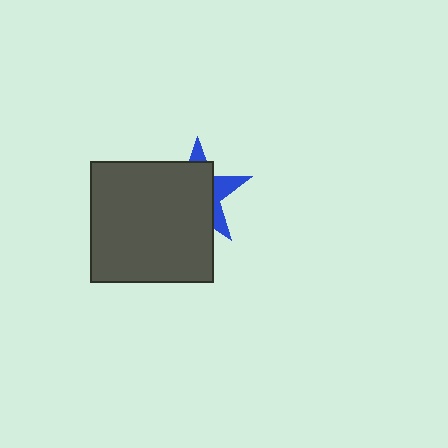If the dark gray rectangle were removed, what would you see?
You would see the complete blue star.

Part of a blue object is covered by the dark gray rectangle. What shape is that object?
It is a star.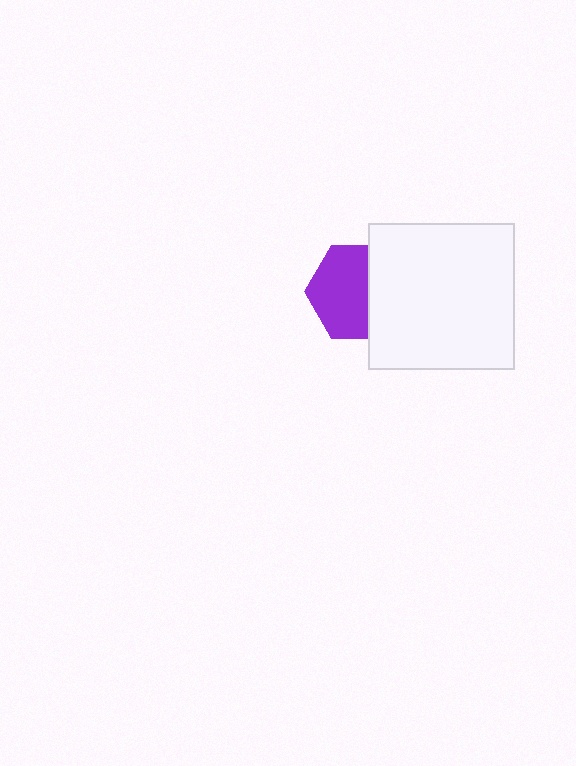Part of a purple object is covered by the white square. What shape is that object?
It is a hexagon.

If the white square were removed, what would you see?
You would see the complete purple hexagon.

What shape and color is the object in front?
The object in front is a white square.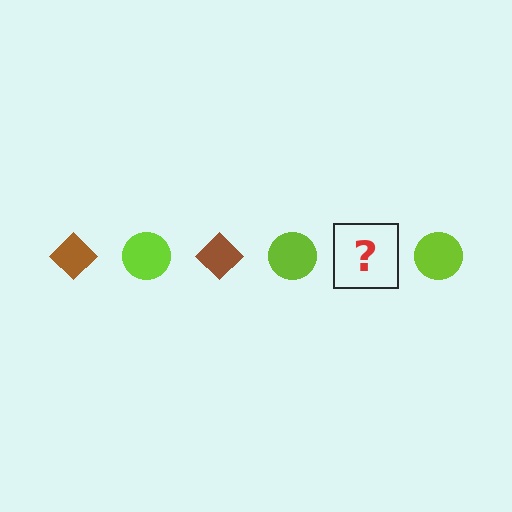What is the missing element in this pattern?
The missing element is a brown diamond.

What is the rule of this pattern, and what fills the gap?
The rule is that the pattern alternates between brown diamond and lime circle. The gap should be filled with a brown diamond.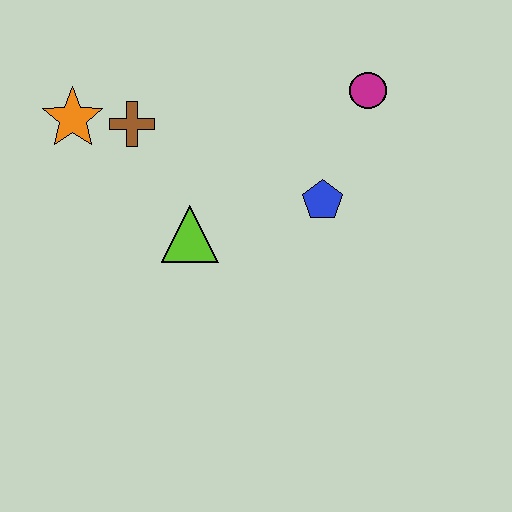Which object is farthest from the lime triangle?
The magenta circle is farthest from the lime triangle.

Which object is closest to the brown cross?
The orange star is closest to the brown cross.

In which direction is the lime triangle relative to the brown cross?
The lime triangle is below the brown cross.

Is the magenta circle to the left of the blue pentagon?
No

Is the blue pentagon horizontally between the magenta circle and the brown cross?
Yes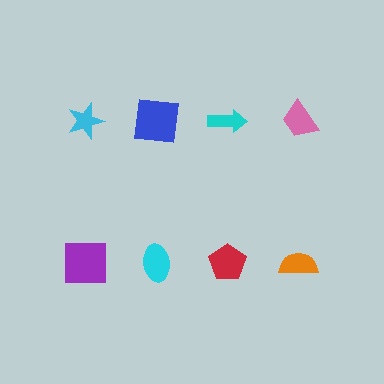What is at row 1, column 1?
A cyan star.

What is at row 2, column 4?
An orange semicircle.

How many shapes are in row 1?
4 shapes.